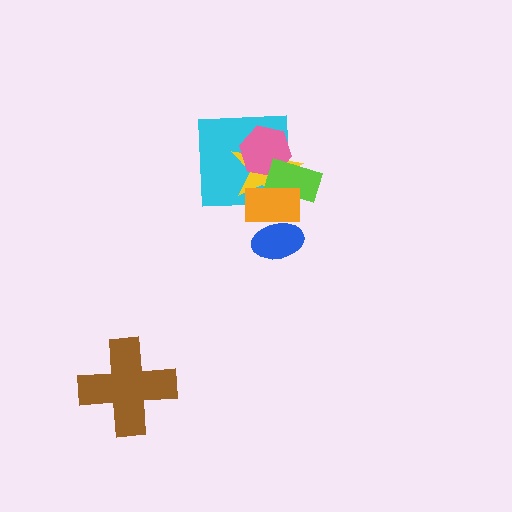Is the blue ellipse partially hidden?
No, no other shape covers it.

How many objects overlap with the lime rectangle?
4 objects overlap with the lime rectangle.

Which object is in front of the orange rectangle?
The blue ellipse is in front of the orange rectangle.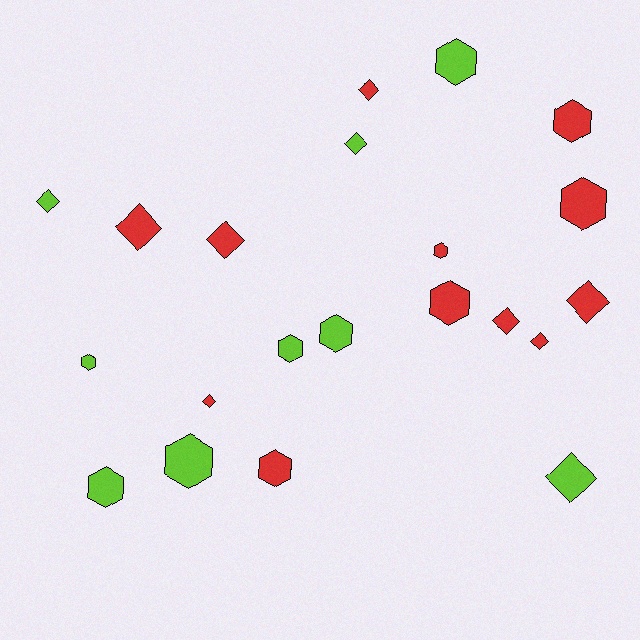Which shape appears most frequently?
Hexagon, with 11 objects.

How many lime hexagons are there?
There are 6 lime hexagons.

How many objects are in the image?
There are 21 objects.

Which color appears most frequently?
Red, with 12 objects.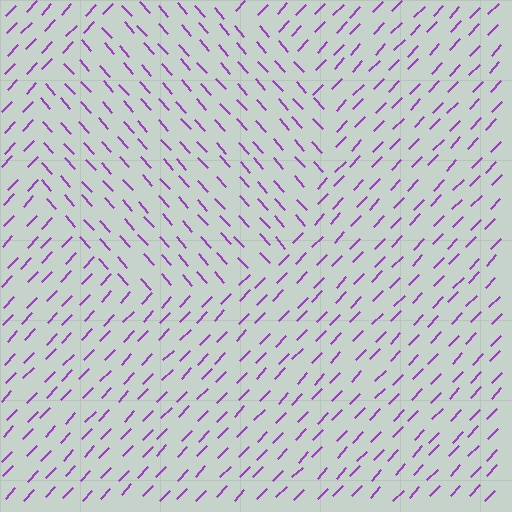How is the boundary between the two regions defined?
The boundary is defined purely by a change in line orientation (approximately 85 degrees difference). All lines are the same color and thickness.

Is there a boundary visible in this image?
Yes, there is a texture boundary formed by a change in line orientation.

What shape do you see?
I see a circle.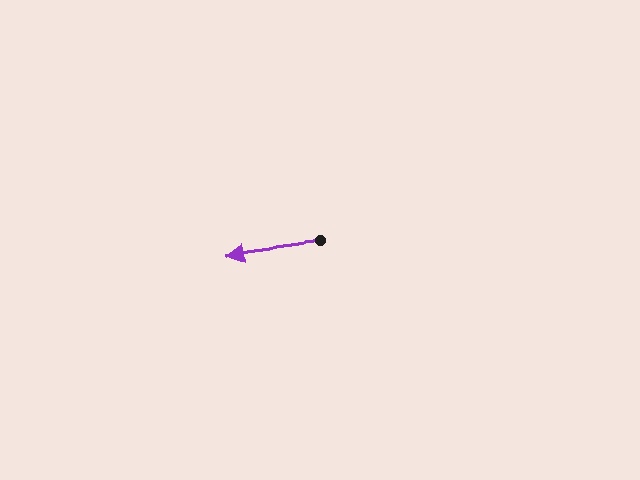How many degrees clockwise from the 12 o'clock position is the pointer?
Approximately 262 degrees.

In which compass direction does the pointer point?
West.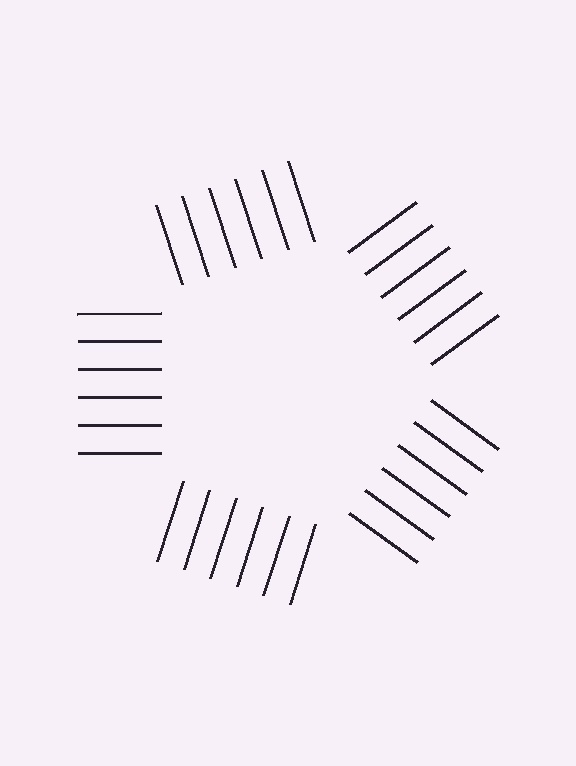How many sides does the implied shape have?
5 sides — the line-ends trace a pentagon.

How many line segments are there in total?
30 — 6 along each of the 5 edges.